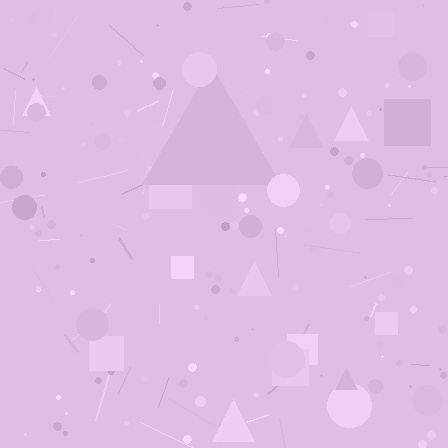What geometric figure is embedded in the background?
A triangle is embedded in the background.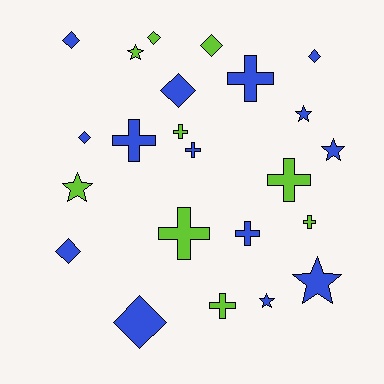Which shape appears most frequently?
Cross, with 9 objects.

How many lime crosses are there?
There are 5 lime crosses.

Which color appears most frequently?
Blue, with 14 objects.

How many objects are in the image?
There are 23 objects.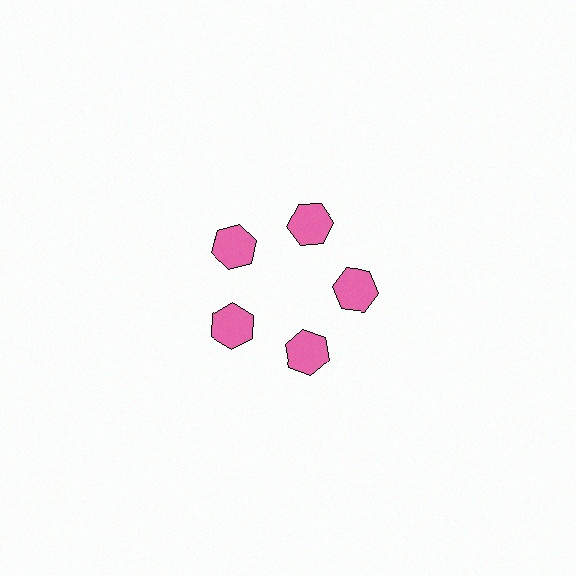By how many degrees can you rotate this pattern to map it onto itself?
The pattern maps onto itself every 72 degrees of rotation.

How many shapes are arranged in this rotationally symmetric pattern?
There are 5 shapes, arranged in 5 groups of 1.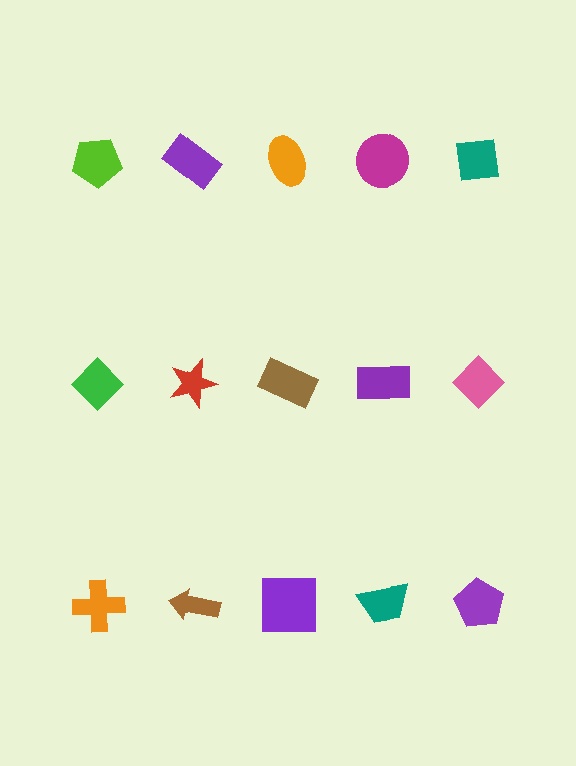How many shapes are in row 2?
5 shapes.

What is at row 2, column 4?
A purple rectangle.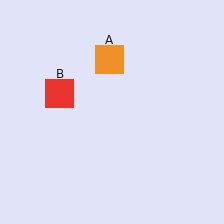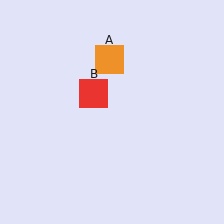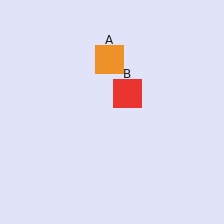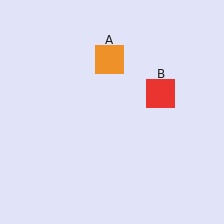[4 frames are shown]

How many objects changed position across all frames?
1 object changed position: red square (object B).